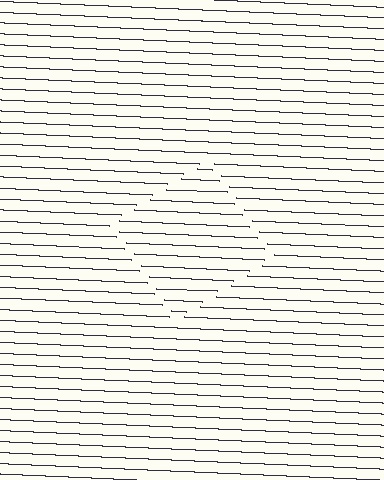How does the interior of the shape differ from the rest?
The interior of the shape contains the same grating, shifted by half a period — the contour is defined by the phase discontinuity where line-ends from the inner and outer gratings abut.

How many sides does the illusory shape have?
4 sides — the line-ends trace a square.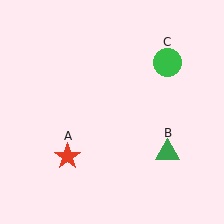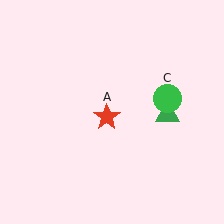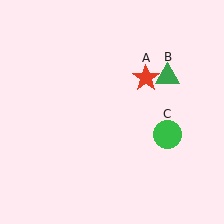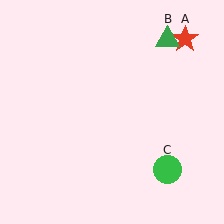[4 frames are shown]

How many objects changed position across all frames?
3 objects changed position: red star (object A), green triangle (object B), green circle (object C).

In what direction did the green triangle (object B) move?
The green triangle (object B) moved up.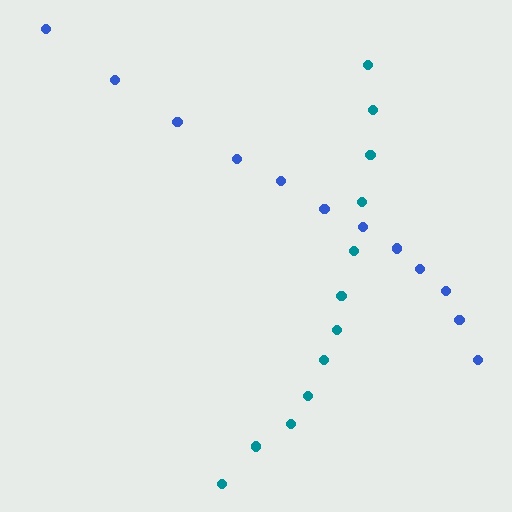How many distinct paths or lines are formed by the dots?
There are 2 distinct paths.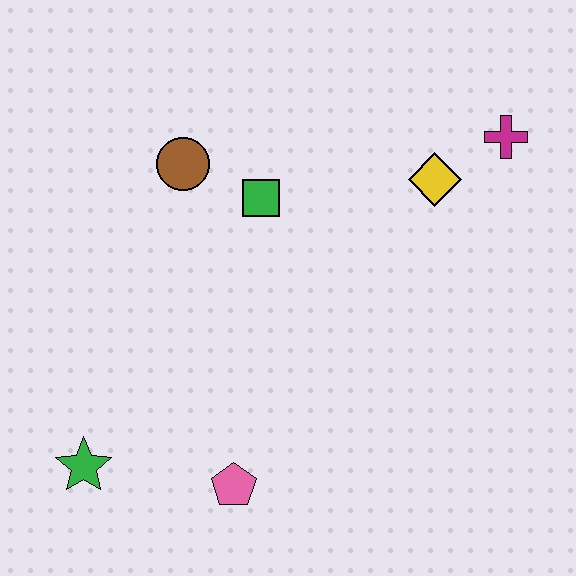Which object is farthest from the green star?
The magenta cross is farthest from the green star.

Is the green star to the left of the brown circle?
Yes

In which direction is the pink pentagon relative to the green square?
The pink pentagon is below the green square.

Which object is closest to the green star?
The pink pentagon is closest to the green star.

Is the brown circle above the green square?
Yes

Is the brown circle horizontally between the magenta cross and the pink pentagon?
No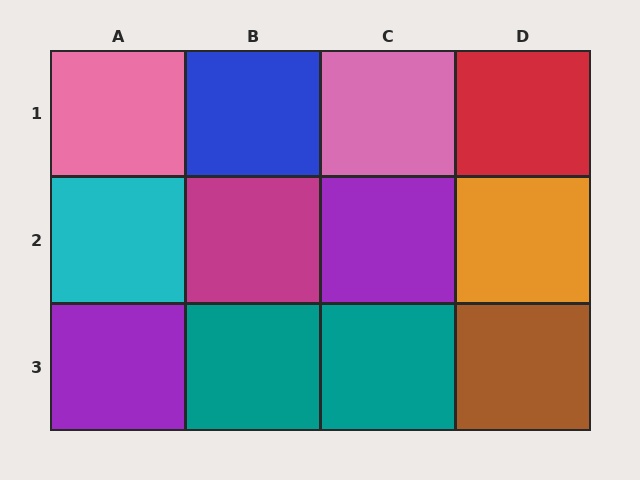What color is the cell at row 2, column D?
Orange.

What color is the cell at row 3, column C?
Teal.